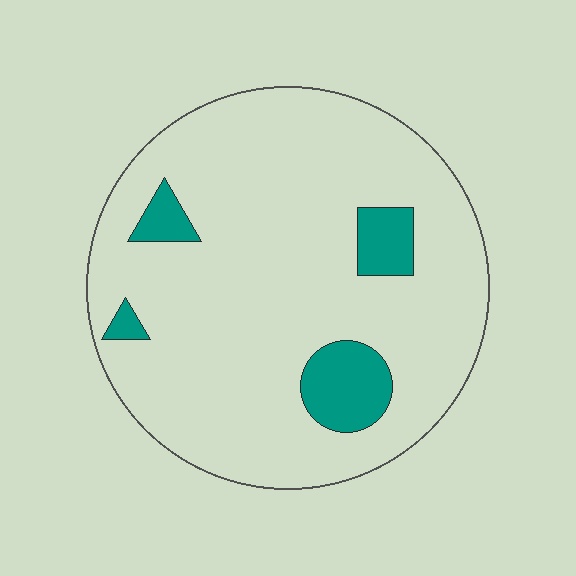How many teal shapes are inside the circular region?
4.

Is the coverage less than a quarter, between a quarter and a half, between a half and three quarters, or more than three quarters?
Less than a quarter.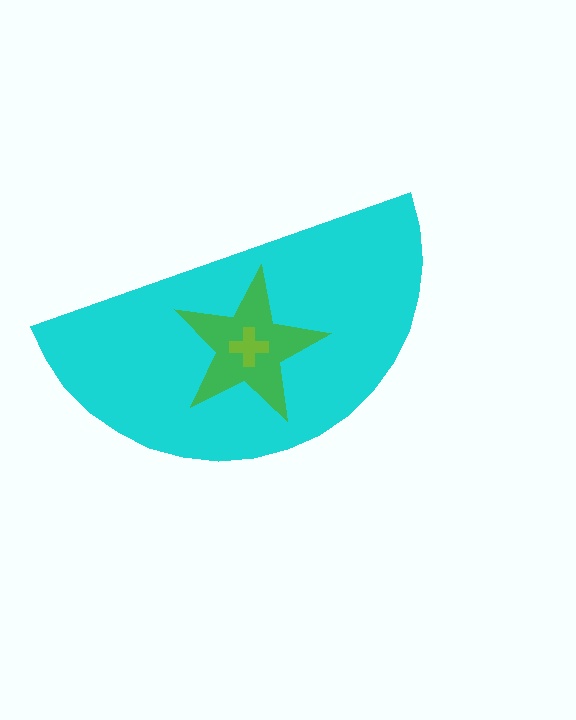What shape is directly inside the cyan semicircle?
The green star.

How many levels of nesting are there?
3.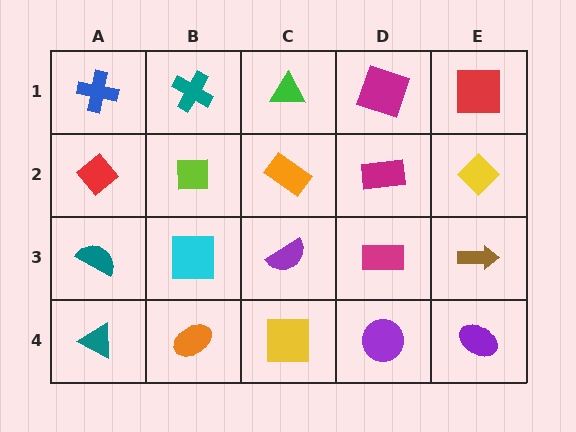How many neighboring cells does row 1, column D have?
3.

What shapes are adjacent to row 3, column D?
A magenta rectangle (row 2, column D), a purple circle (row 4, column D), a purple semicircle (row 3, column C), a brown arrow (row 3, column E).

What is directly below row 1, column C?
An orange rectangle.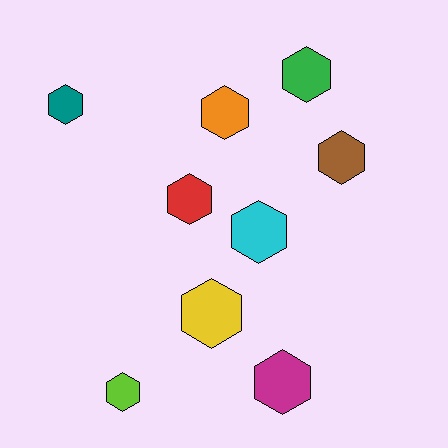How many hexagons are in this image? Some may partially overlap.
There are 9 hexagons.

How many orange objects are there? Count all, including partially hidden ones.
There is 1 orange object.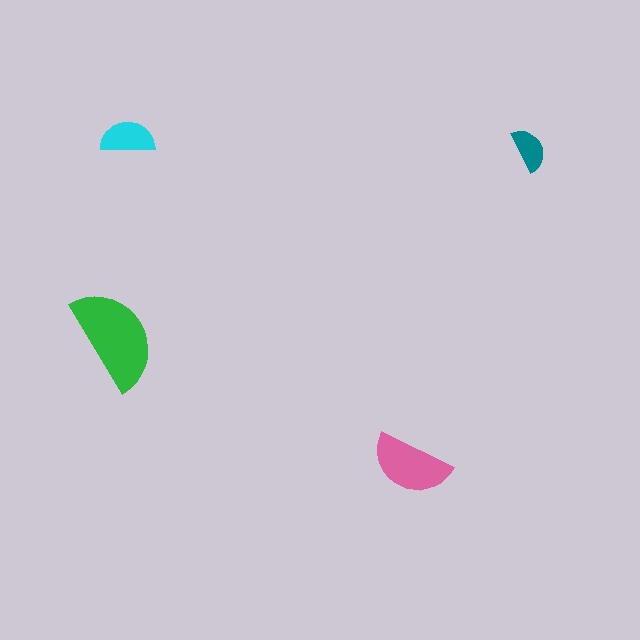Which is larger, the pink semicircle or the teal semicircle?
The pink one.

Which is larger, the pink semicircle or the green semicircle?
The green one.